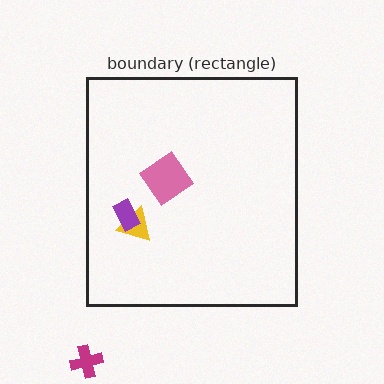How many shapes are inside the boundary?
3 inside, 1 outside.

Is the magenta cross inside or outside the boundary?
Outside.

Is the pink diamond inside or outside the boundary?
Inside.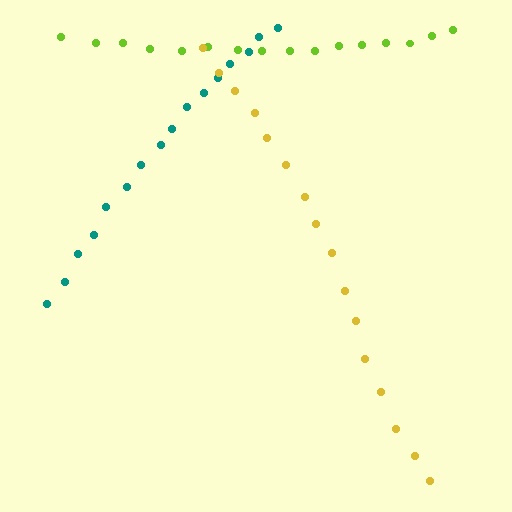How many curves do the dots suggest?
There are 3 distinct paths.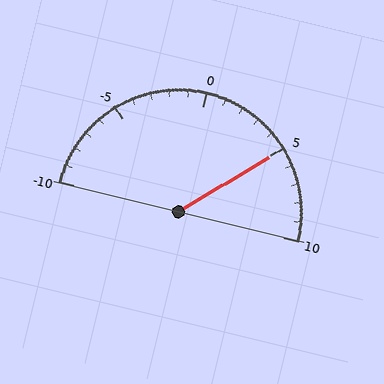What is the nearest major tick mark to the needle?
The nearest major tick mark is 5.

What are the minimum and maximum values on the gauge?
The gauge ranges from -10 to 10.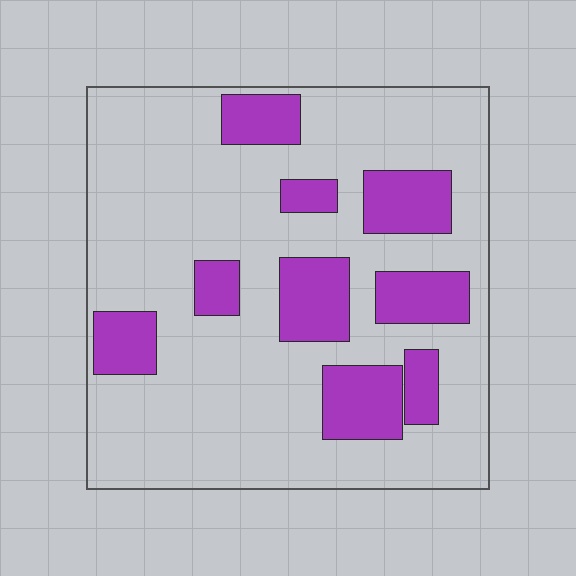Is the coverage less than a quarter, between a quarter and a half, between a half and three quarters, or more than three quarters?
Less than a quarter.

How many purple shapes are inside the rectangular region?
9.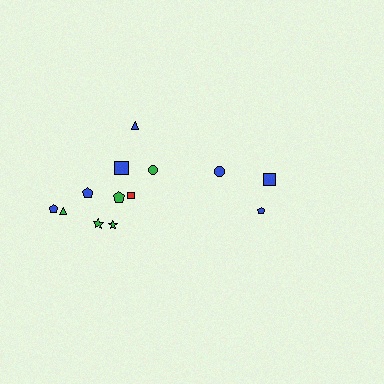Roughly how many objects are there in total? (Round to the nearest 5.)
Roughly 15 objects in total.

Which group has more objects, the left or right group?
The left group.